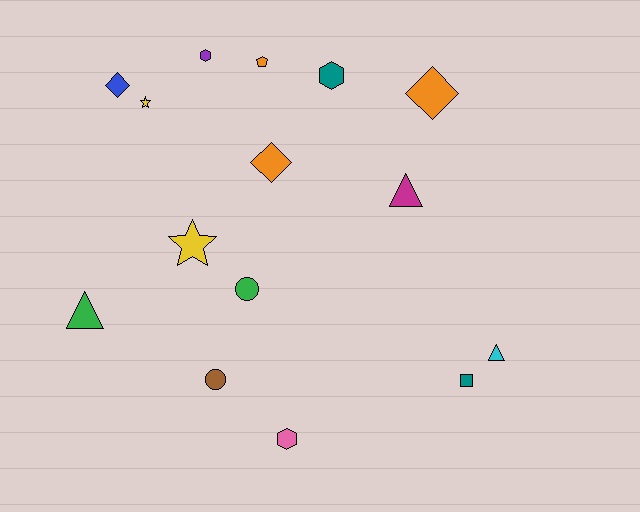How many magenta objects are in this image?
There is 1 magenta object.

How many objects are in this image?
There are 15 objects.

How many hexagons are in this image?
There are 3 hexagons.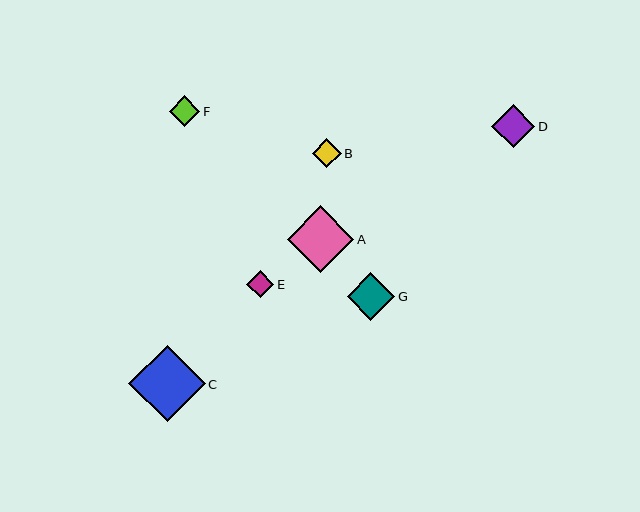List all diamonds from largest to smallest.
From largest to smallest: C, A, G, D, F, B, E.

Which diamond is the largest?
Diamond C is the largest with a size of approximately 77 pixels.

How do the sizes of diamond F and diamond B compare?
Diamond F and diamond B are approximately the same size.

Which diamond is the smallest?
Diamond E is the smallest with a size of approximately 27 pixels.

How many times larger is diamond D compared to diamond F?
Diamond D is approximately 1.4 times the size of diamond F.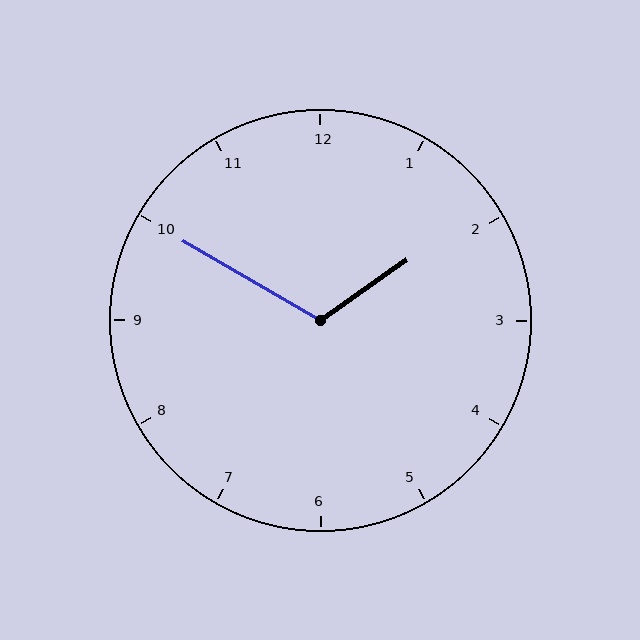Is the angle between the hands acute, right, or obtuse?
It is obtuse.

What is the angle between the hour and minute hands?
Approximately 115 degrees.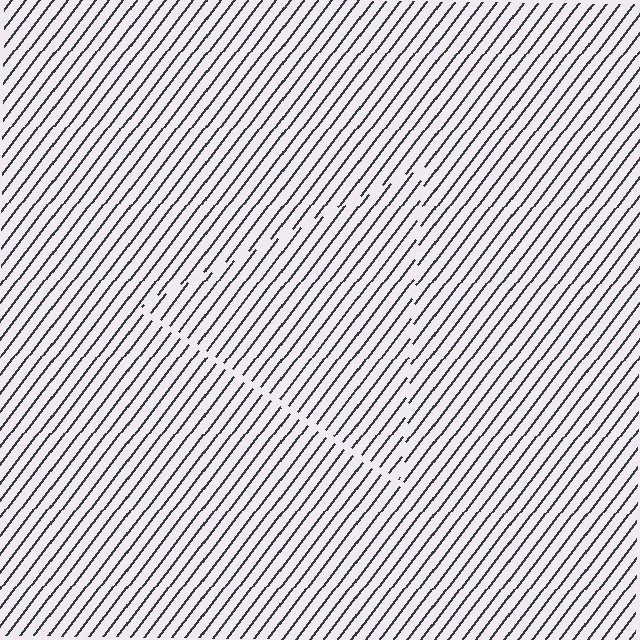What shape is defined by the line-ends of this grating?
An illusory triangle. The interior of the shape contains the same grating, shifted by half a period — the contour is defined by the phase discontinuity where line-ends from the inner and outer gratings abut.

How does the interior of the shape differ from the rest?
The interior of the shape contains the same grating, shifted by half a period — the contour is defined by the phase discontinuity where line-ends from the inner and outer gratings abut.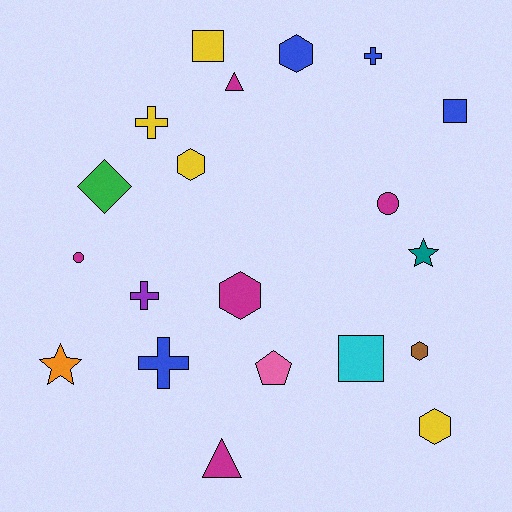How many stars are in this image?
There are 2 stars.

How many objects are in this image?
There are 20 objects.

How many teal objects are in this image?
There is 1 teal object.